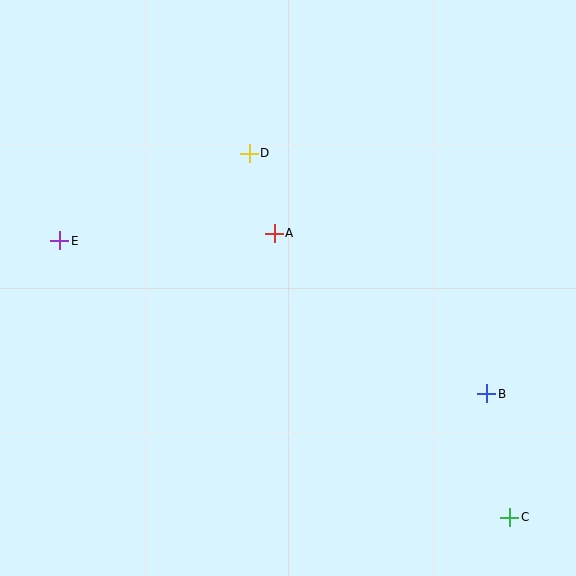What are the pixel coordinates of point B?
Point B is at (487, 394).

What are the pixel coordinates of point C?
Point C is at (510, 517).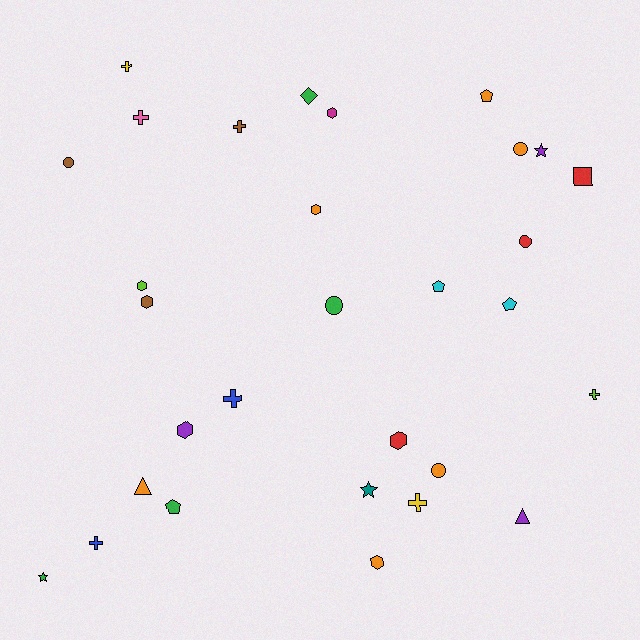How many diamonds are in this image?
There is 1 diamond.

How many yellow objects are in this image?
There are 2 yellow objects.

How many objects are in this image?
There are 30 objects.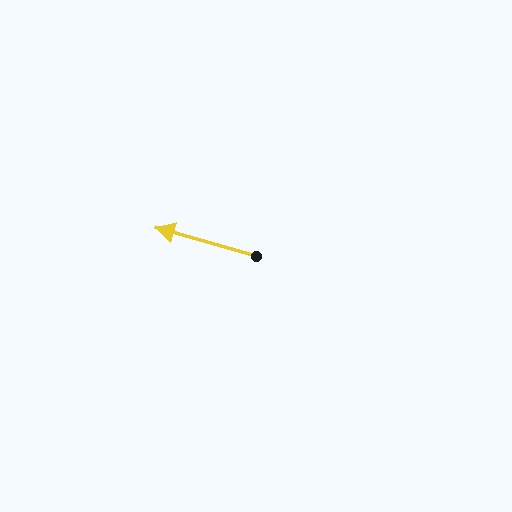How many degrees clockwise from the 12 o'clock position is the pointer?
Approximately 286 degrees.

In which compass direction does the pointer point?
West.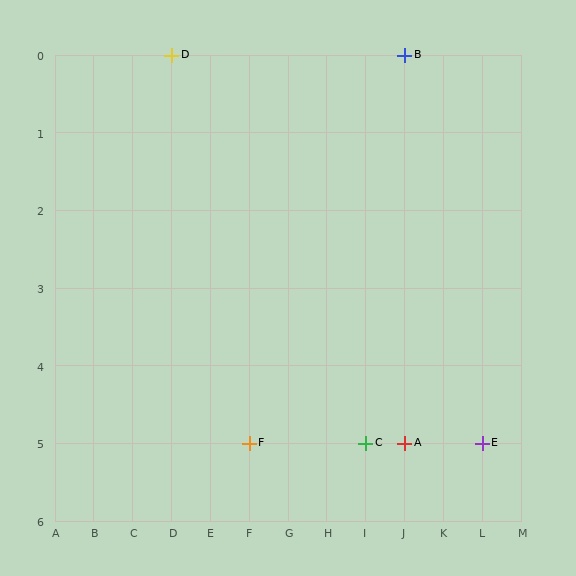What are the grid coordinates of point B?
Point B is at grid coordinates (J, 0).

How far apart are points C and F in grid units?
Points C and F are 3 columns apart.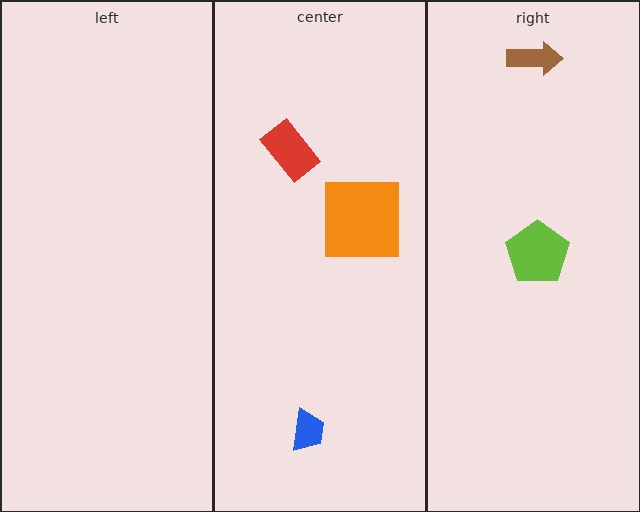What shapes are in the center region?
The red rectangle, the blue trapezoid, the orange square.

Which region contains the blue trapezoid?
The center region.